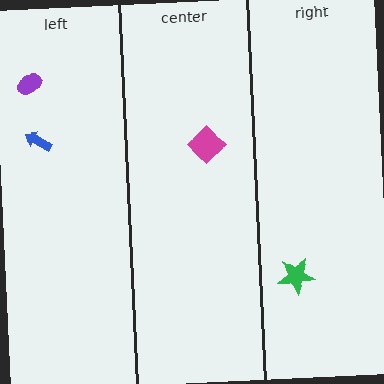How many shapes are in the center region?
1.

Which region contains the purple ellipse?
The left region.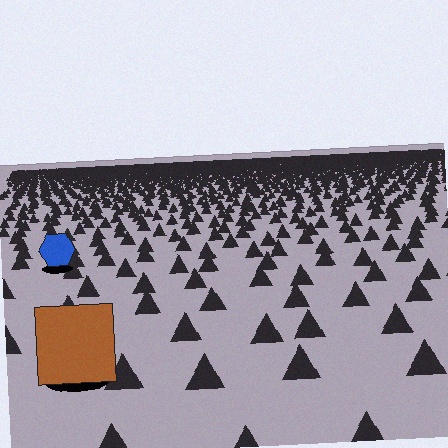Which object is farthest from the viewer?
The blue hexagon is farthest from the viewer. It appears smaller and the ground texture around it is denser.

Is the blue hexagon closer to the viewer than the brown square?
No. The brown square is closer — you can tell from the texture gradient: the ground texture is coarser near it.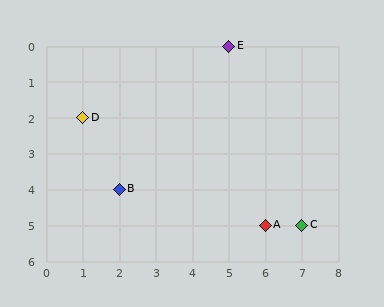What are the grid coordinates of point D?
Point D is at grid coordinates (1, 2).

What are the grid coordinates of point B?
Point B is at grid coordinates (2, 4).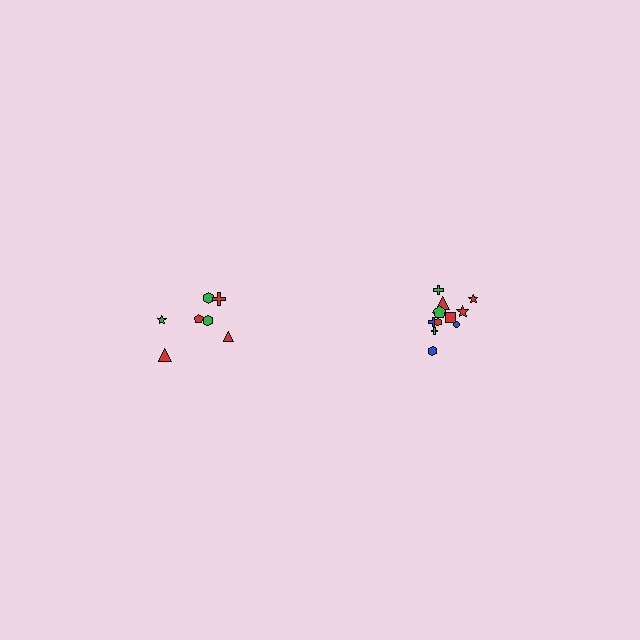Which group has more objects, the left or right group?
The right group.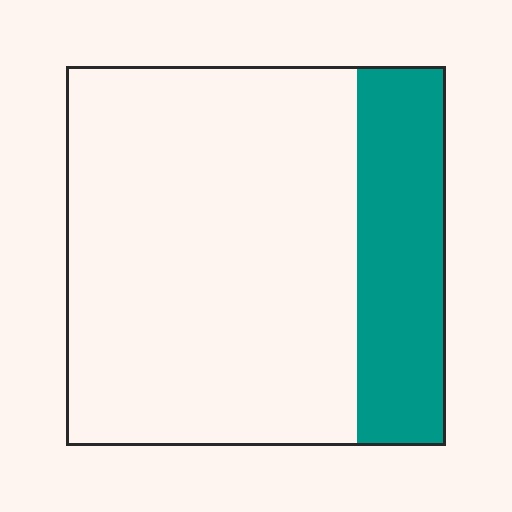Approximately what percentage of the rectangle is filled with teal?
Approximately 25%.